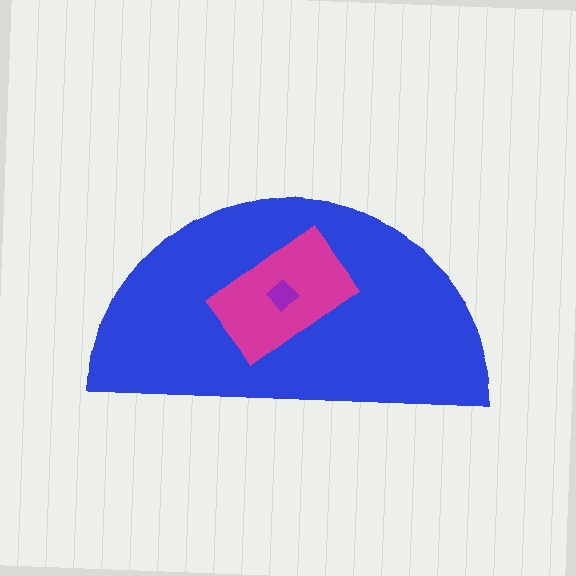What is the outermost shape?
The blue semicircle.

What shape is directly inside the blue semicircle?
The magenta rectangle.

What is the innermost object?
The purple diamond.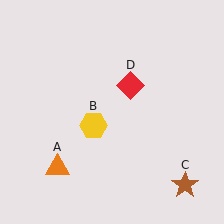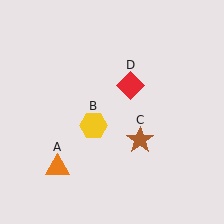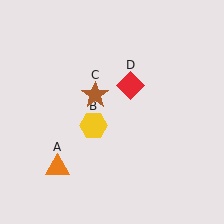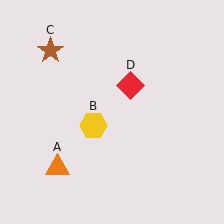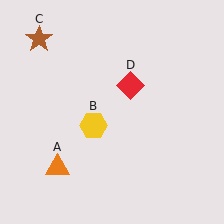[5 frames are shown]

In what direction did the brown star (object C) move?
The brown star (object C) moved up and to the left.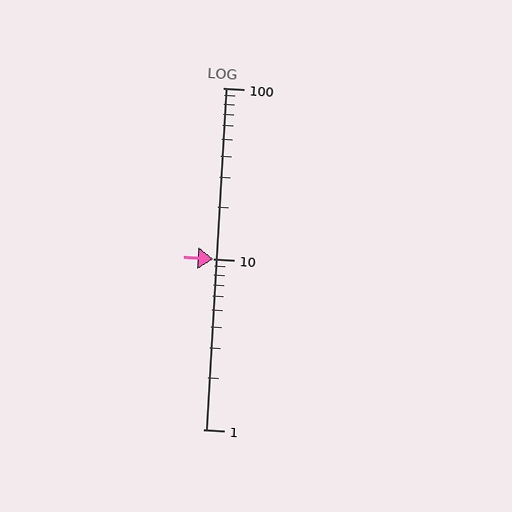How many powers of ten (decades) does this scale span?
The scale spans 2 decades, from 1 to 100.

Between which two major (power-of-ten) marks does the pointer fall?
The pointer is between 10 and 100.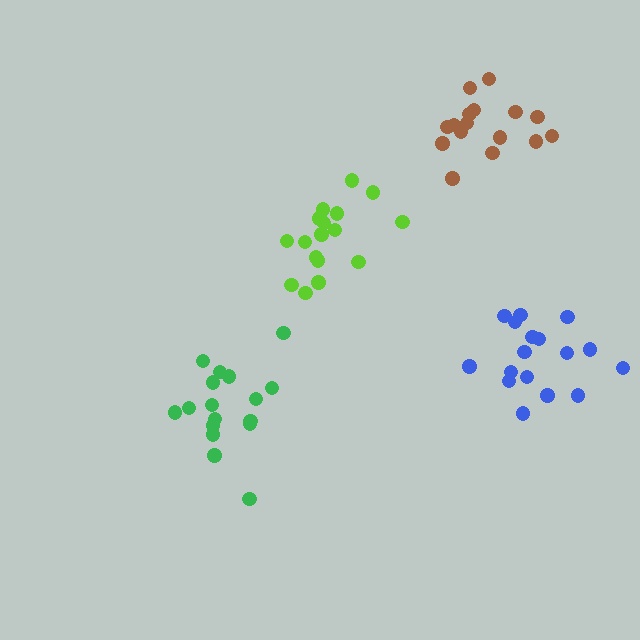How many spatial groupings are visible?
There are 4 spatial groupings.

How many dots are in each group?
Group 1: 17 dots, Group 2: 17 dots, Group 3: 17 dots, Group 4: 16 dots (67 total).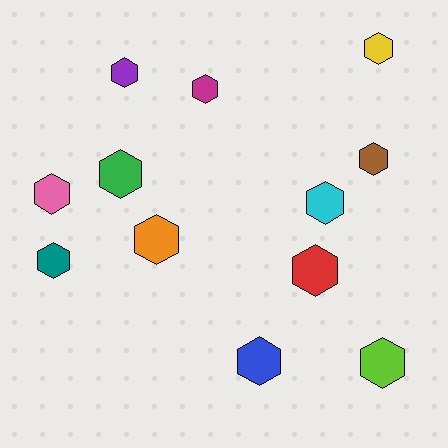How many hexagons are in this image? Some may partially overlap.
There are 12 hexagons.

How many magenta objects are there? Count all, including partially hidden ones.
There is 1 magenta object.